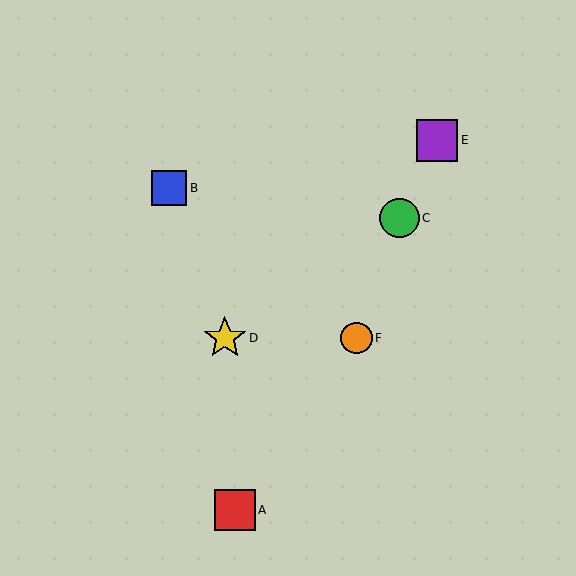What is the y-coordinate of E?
Object E is at y≈140.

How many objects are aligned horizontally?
2 objects (D, F) are aligned horizontally.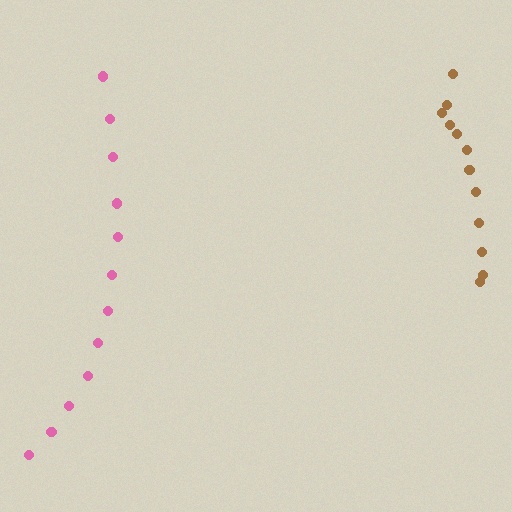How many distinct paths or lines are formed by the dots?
There are 2 distinct paths.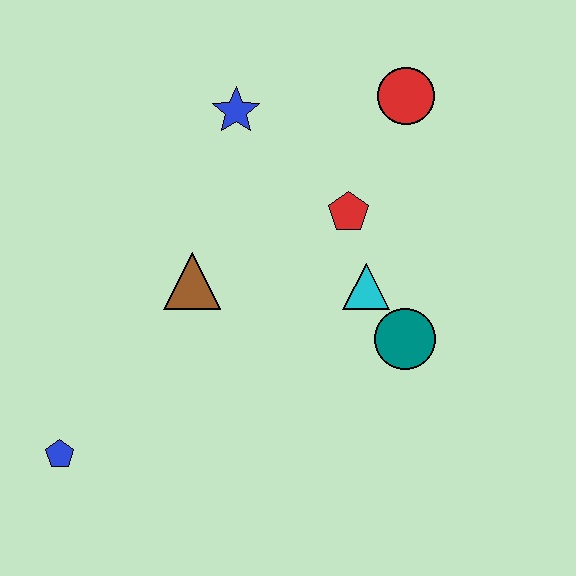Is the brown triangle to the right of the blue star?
No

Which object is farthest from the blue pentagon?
The red circle is farthest from the blue pentagon.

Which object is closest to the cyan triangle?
The teal circle is closest to the cyan triangle.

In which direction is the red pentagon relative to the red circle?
The red pentagon is below the red circle.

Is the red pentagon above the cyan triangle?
Yes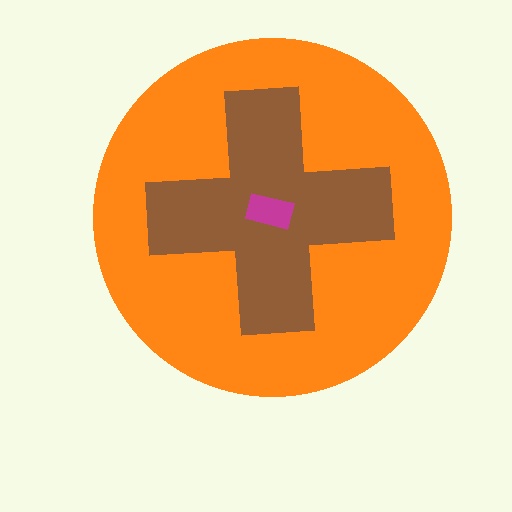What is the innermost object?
The magenta rectangle.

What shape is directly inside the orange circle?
The brown cross.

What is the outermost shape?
The orange circle.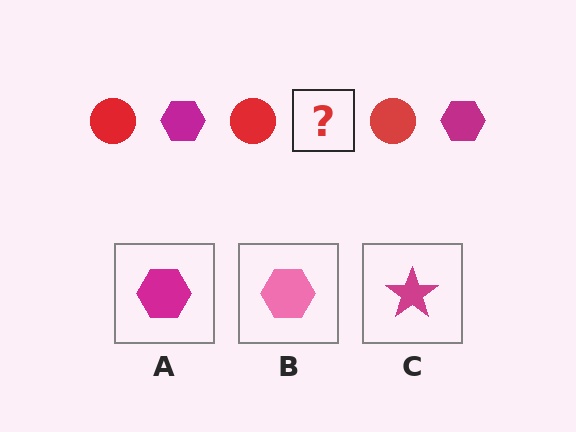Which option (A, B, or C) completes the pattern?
A.